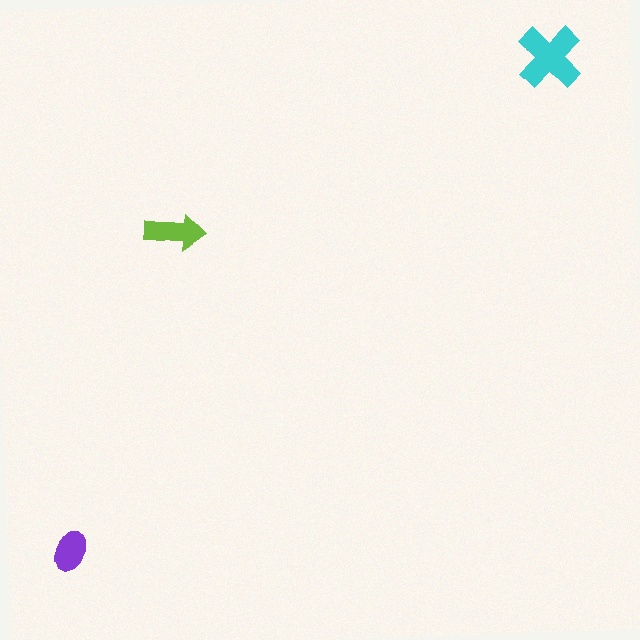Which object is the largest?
The cyan cross.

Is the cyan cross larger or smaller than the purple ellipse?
Larger.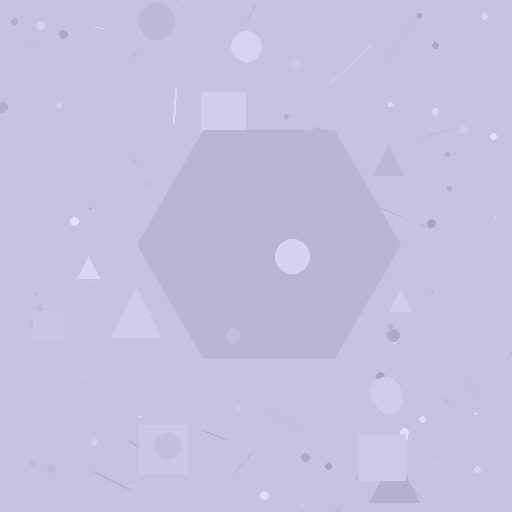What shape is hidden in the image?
A hexagon is hidden in the image.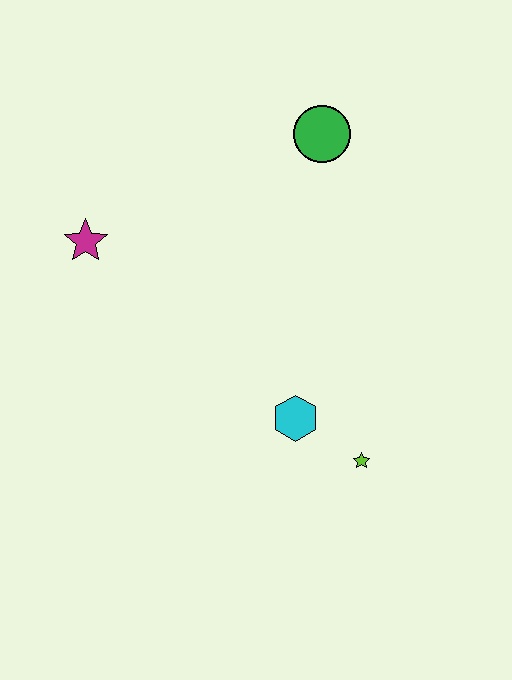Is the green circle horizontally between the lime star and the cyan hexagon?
Yes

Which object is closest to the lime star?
The cyan hexagon is closest to the lime star.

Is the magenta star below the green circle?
Yes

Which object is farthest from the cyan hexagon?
The green circle is farthest from the cyan hexagon.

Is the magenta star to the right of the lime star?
No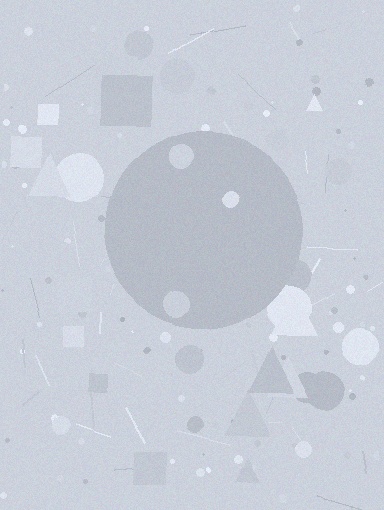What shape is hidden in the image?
A circle is hidden in the image.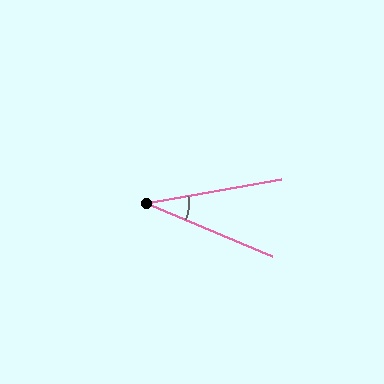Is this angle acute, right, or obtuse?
It is acute.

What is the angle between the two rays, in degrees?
Approximately 33 degrees.